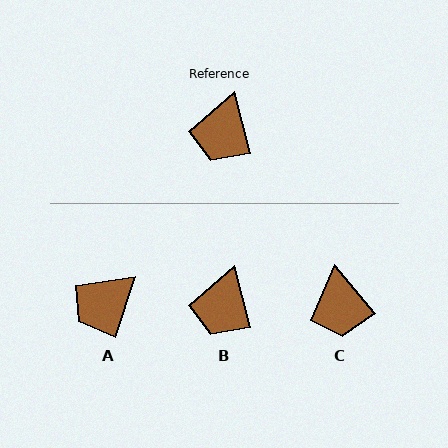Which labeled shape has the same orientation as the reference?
B.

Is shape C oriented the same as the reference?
No, it is off by about 25 degrees.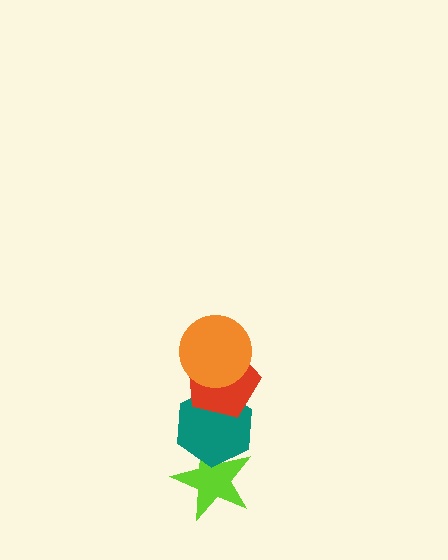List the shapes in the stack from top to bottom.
From top to bottom: the orange circle, the red pentagon, the teal hexagon, the lime star.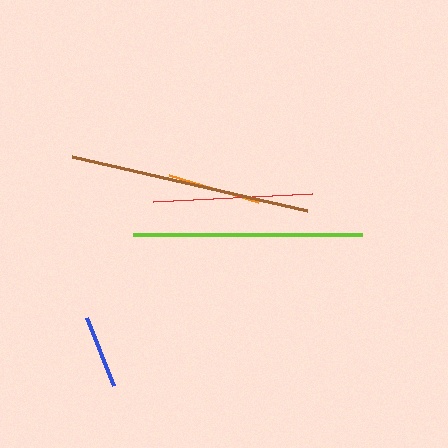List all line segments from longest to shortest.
From longest to shortest: brown, lime, red, orange, blue.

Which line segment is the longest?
The brown line is the longest at approximately 241 pixels.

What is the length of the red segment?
The red segment is approximately 160 pixels long.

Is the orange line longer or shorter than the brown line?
The brown line is longer than the orange line.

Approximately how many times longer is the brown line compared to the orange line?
The brown line is approximately 2.6 times the length of the orange line.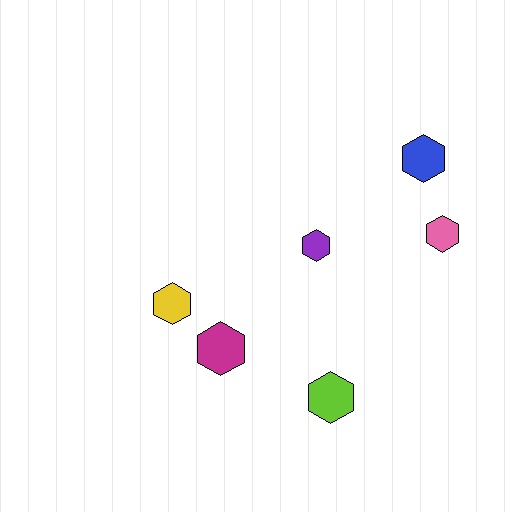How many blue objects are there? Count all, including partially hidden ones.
There is 1 blue object.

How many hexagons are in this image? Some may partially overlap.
There are 6 hexagons.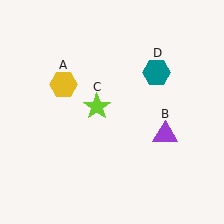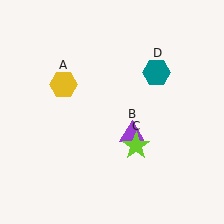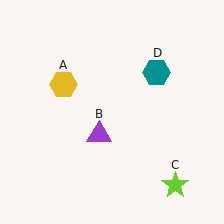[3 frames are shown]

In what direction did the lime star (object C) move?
The lime star (object C) moved down and to the right.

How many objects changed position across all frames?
2 objects changed position: purple triangle (object B), lime star (object C).